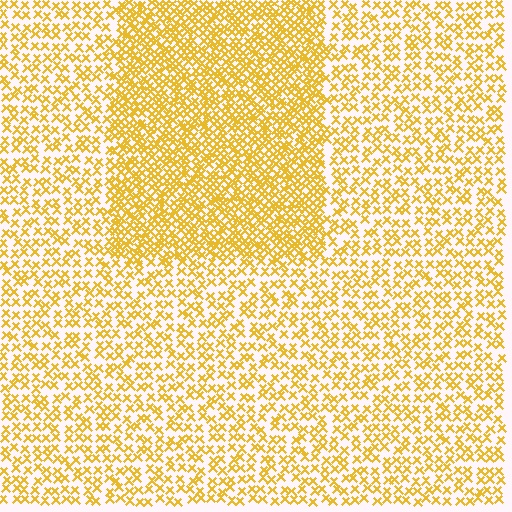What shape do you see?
I see a rectangle.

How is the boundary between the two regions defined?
The boundary is defined by a change in element density (approximately 2.0x ratio). All elements are the same color, size, and shape.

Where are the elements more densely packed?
The elements are more densely packed inside the rectangle boundary.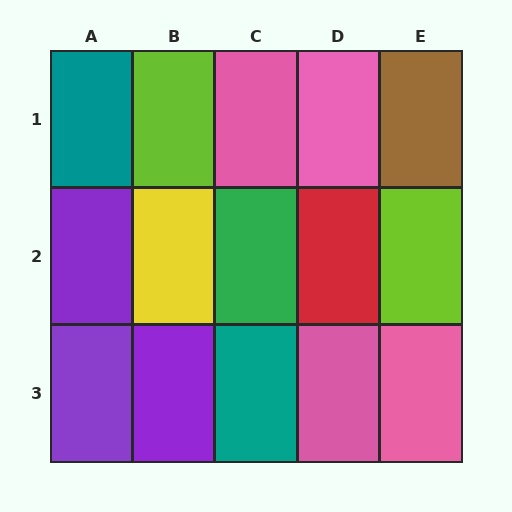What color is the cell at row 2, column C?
Green.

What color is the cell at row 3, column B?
Purple.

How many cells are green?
1 cell is green.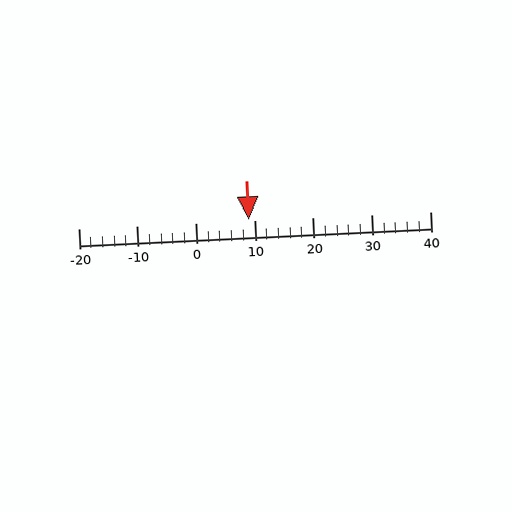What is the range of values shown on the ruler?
The ruler shows values from -20 to 40.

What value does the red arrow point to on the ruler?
The red arrow points to approximately 9.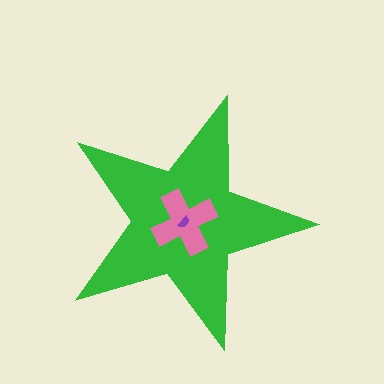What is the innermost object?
The purple semicircle.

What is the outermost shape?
The green star.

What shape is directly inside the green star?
The pink cross.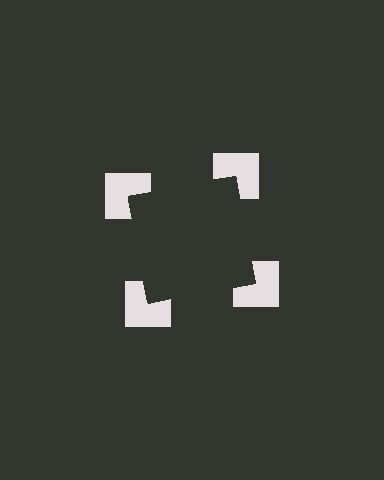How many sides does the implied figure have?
4 sides.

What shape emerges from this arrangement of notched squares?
An illusory square — its edges are inferred from the aligned wedge cuts in the notched squares, not physically drawn.